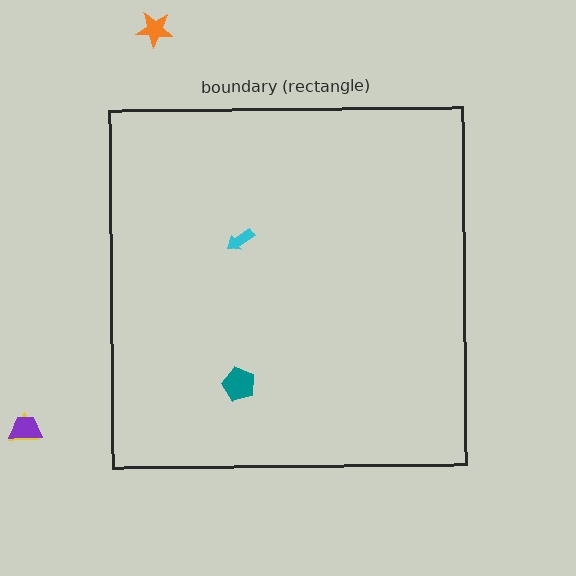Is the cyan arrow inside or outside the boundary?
Inside.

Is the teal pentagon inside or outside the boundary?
Inside.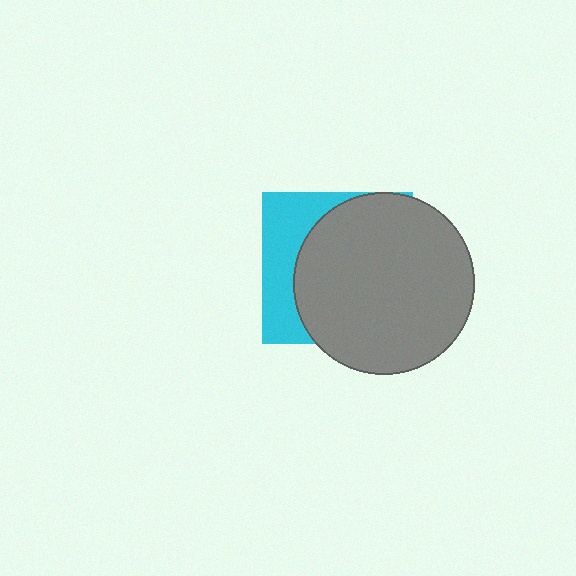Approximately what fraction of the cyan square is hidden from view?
Roughly 69% of the cyan square is hidden behind the gray circle.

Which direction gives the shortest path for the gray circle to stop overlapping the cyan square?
Moving right gives the shortest separation.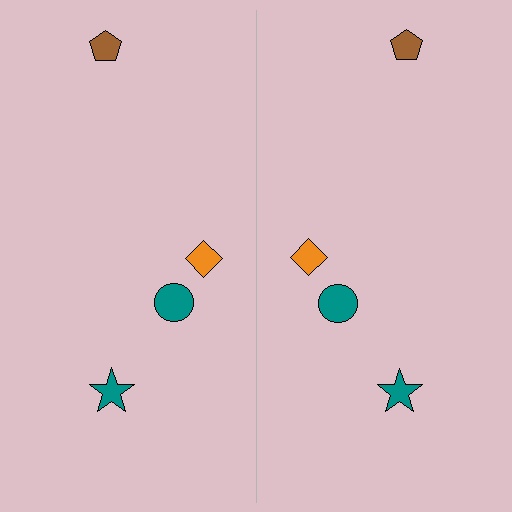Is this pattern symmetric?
Yes, this pattern has bilateral (reflection) symmetry.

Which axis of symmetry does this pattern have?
The pattern has a vertical axis of symmetry running through the center of the image.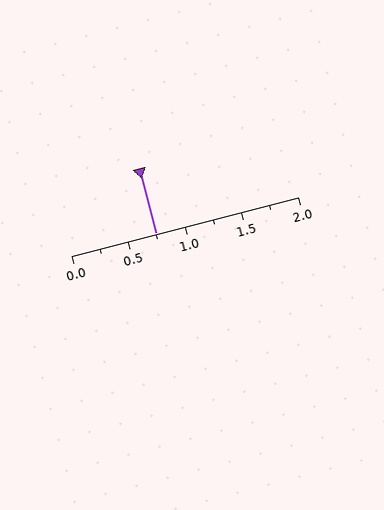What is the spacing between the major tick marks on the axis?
The major ticks are spaced 0.5 apart.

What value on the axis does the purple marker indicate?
The marker indicates approximately 0.75.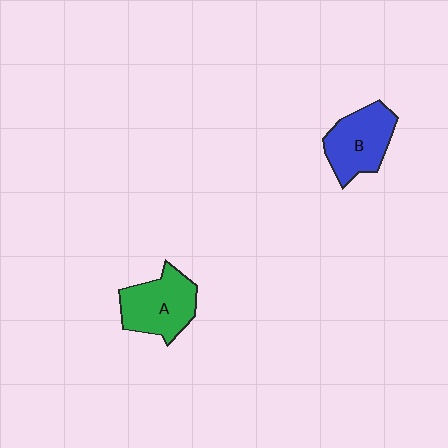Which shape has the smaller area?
Shape B (blue).